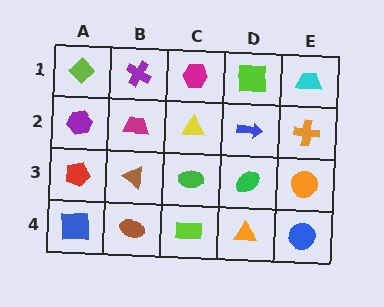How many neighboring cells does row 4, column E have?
2.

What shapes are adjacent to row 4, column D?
A green ellipse (row 3, column D), a lime rectangle (row 4, column C), a blue circle (row 4, column E).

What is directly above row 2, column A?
A lime diamond.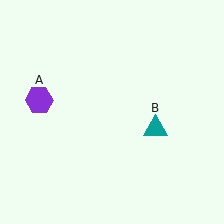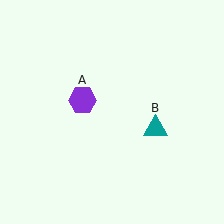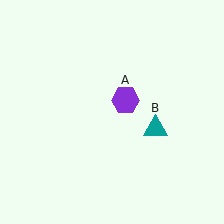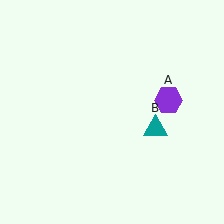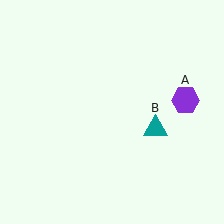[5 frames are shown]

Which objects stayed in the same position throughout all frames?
Teal triangle (object B) remained stationary.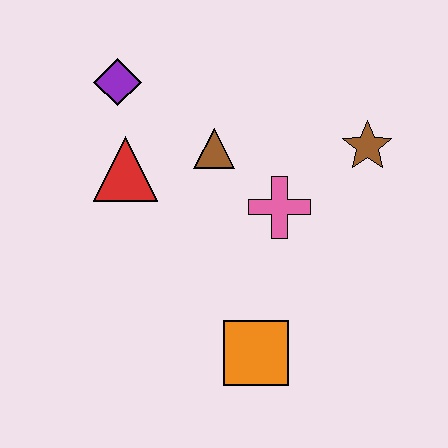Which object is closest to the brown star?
The pink cross is closest to the brown star.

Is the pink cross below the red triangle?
Yes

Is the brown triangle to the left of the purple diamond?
No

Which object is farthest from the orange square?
The purple diamond is farthest from the orange square.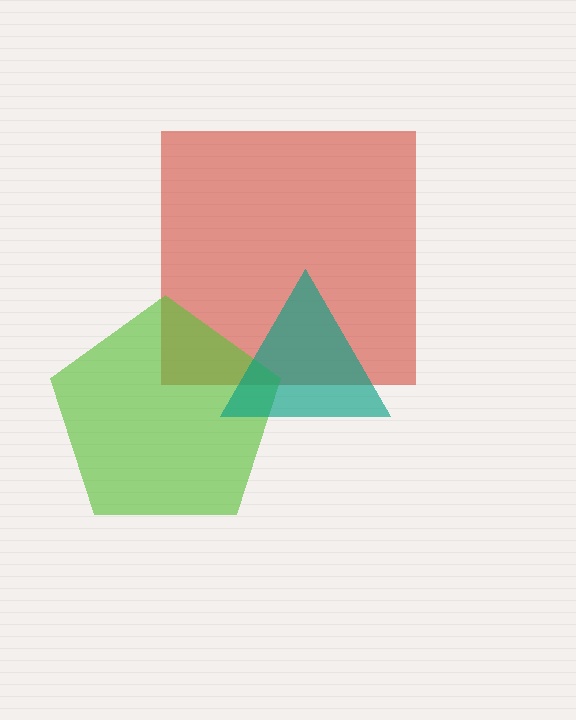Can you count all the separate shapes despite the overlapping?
Yes, there are 3 separate shapes.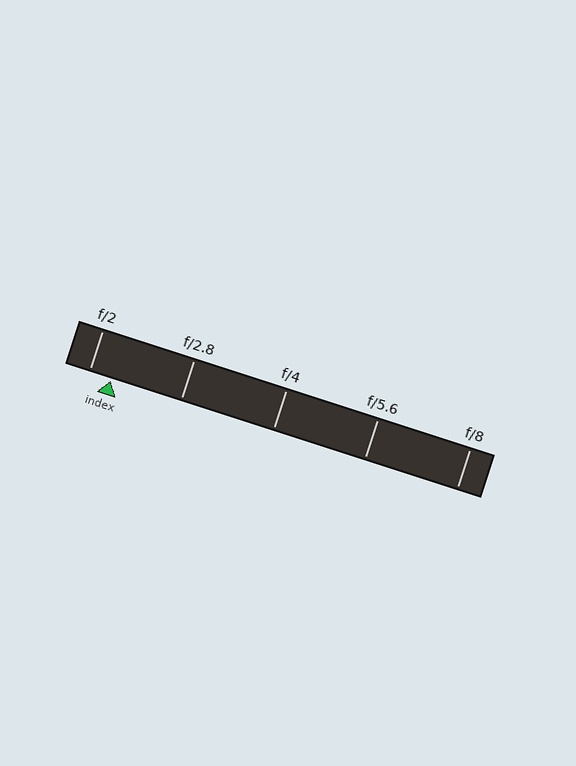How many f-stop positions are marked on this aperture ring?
There are 5 f-stop positions marked.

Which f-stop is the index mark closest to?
The index mark is closest to f/2.